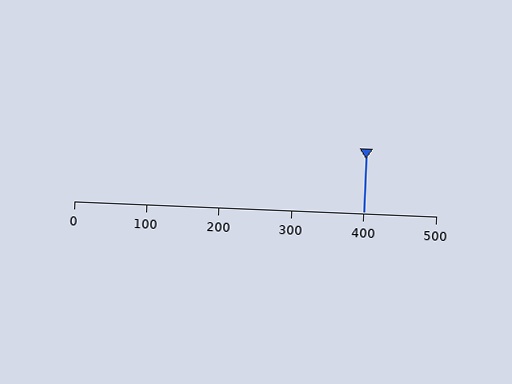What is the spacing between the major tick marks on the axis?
The major ticks are spaced 100 apart.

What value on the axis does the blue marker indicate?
The marker indicates approximately 400.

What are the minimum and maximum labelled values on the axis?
The axis runs from 0 to 500.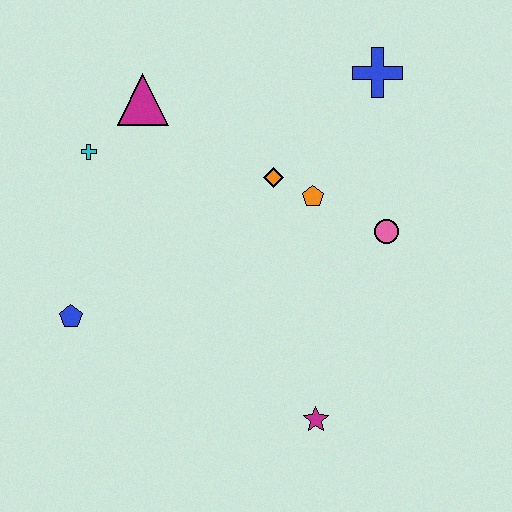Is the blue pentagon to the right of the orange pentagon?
No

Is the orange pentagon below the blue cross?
Yes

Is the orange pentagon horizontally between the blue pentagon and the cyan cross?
No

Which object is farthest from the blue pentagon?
The blue cross is farthest from the blue pentagon.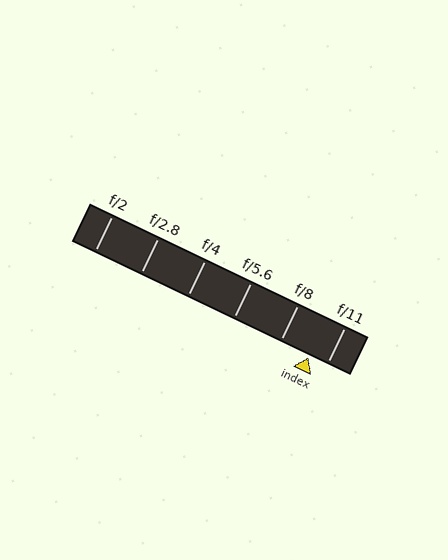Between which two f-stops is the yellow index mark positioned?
The index mark is between f/8 and f/11.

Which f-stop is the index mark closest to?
The index mark is closest to f/11.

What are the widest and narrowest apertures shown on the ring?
The widest aperture shown is f/2 and the narrowest is f/11.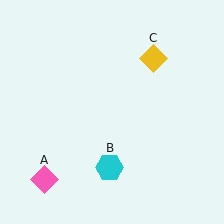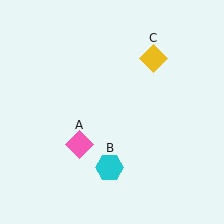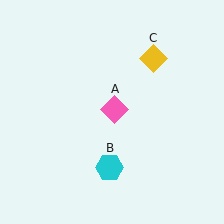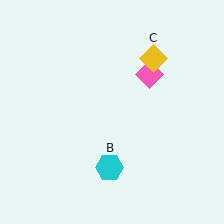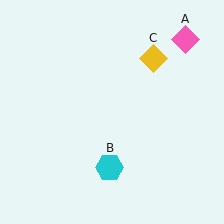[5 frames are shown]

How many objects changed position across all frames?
1 object changed position: pink diamond (object A).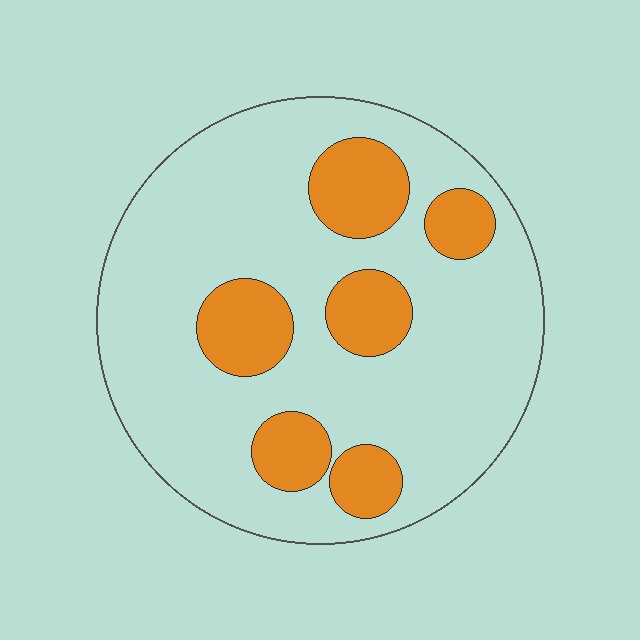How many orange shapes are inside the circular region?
6.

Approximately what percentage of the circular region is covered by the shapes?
Approximately 20%.